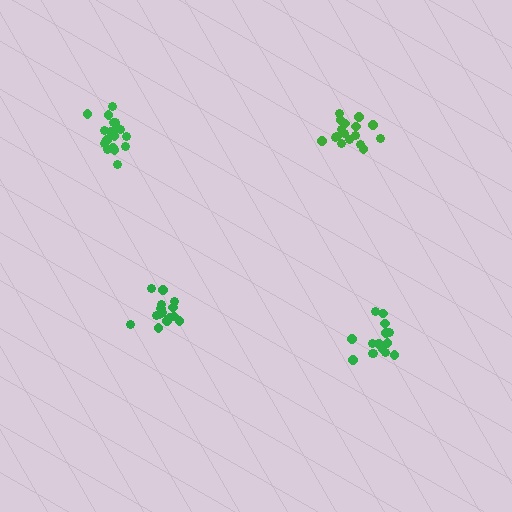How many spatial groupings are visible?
There are 4 spatial groupings.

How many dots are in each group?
Group 1: 18 dots, Group 2: 18 dots, Group 3: 15 dots, Group 4: 16 dots (67 total).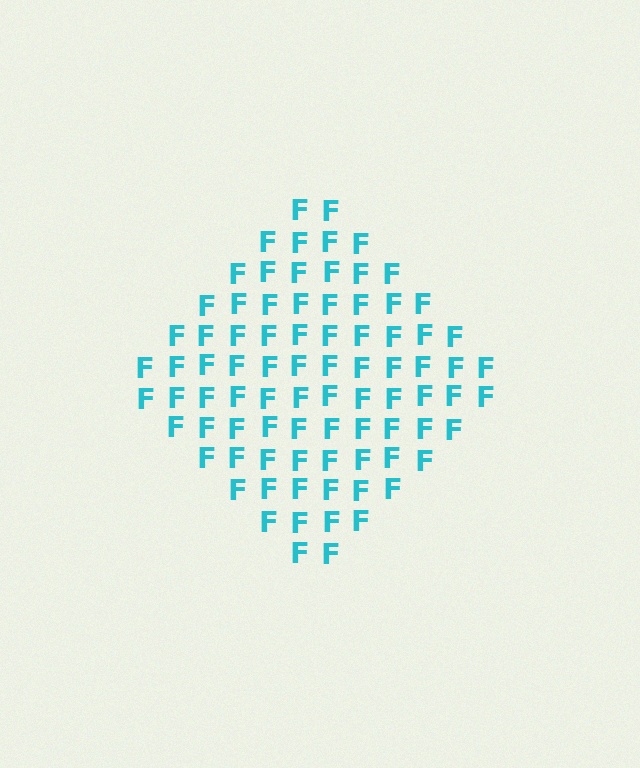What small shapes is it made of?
It is made of small letter F's.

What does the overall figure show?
The overall figure shows a diamond.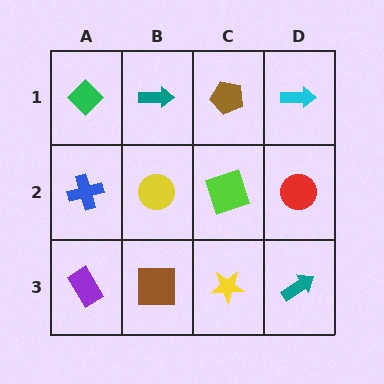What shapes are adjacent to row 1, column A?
A blue cross (row 2, column A), a teal arrow (row 1, column B).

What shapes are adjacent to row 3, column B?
A yellow circle (row 2, column B), a purple rectangle (row 3, column A), a yellow star (row 3, column C).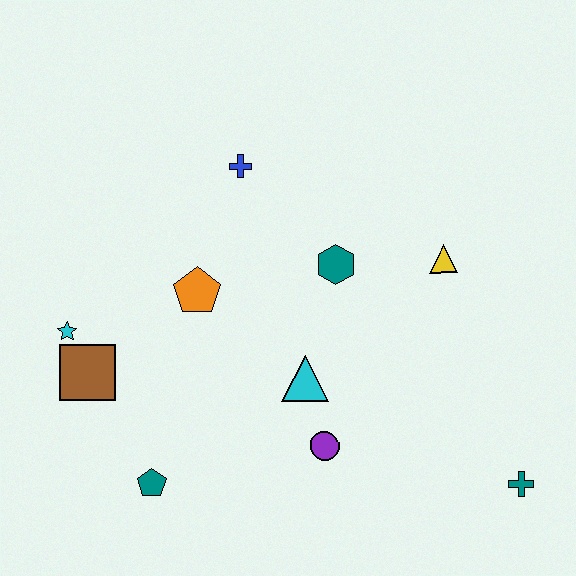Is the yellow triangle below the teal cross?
No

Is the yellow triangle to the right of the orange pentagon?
Yes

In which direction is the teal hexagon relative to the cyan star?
The teal hexagon is to the right of the cyan star.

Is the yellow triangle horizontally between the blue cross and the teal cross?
Yes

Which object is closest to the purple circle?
The cyan triangle is closest to the purple circle.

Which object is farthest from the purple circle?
The blue cross is farthest from the purple circle.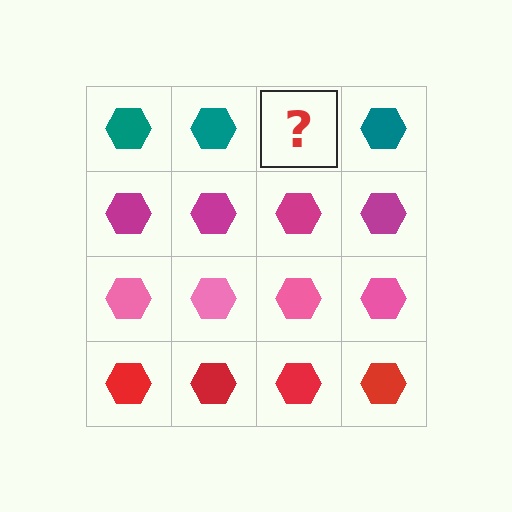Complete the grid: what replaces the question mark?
The question mark should be replaced with a teal hexagon.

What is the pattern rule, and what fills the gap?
The rule is that each row has a consistent color. The gap should be filled with a teal hexagon.